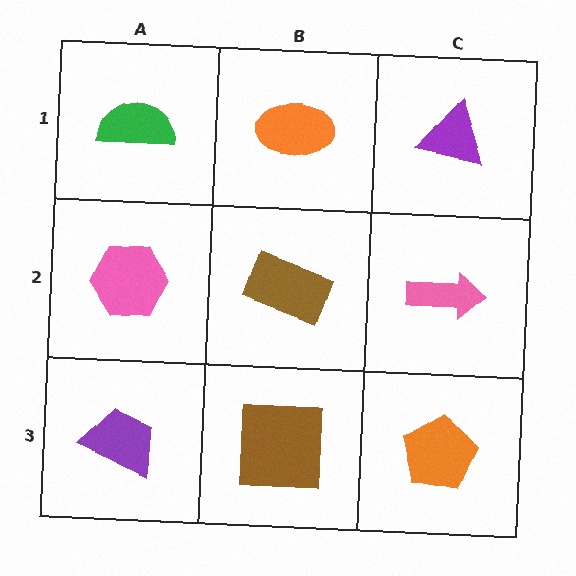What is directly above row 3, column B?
A brown rectangle.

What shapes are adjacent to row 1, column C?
A pink arrow (row 2, column C), an orange ellipse (row 1, column B).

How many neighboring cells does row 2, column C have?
3.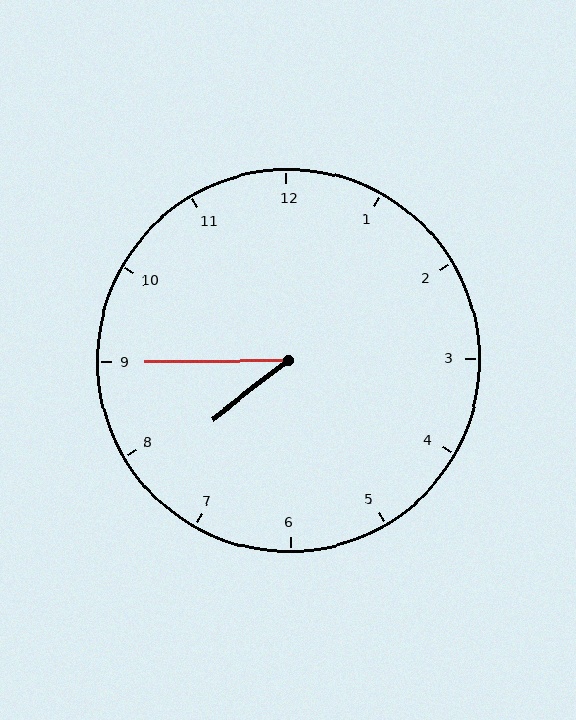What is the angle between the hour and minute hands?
Approximately 38 degrees.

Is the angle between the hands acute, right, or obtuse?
It is acute.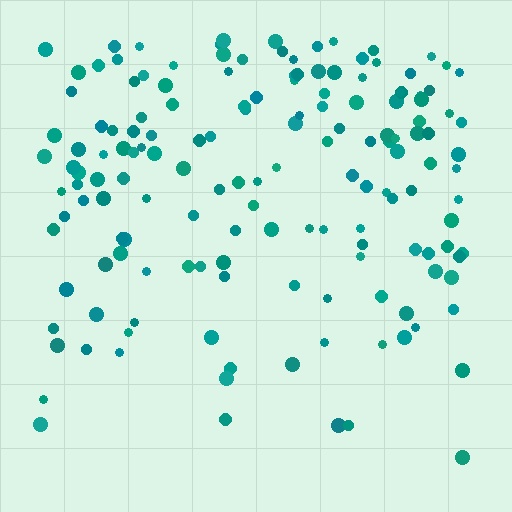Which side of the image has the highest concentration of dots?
The top.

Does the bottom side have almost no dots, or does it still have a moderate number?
Still a moderate number, just noticeably fewer than the top.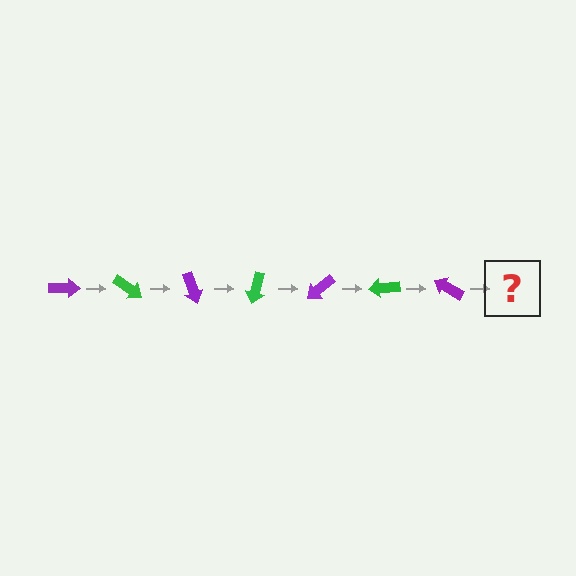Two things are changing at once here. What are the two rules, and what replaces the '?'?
The two rules are that it rotates 35 degrees each step and the color cycles through purple and green. The '?' should be a green arrow, rotated 245 degrees from the start.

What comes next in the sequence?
The next element should be a green arrow, rotated 245 degrees from the start.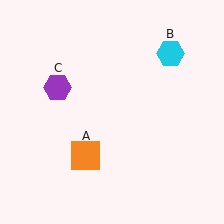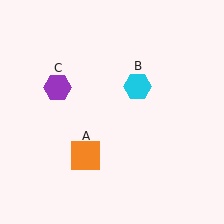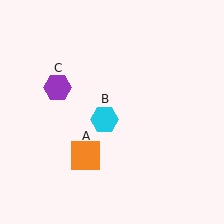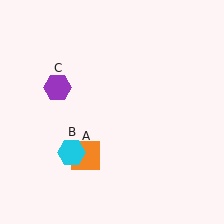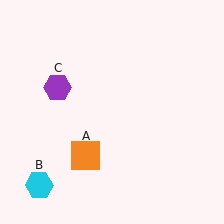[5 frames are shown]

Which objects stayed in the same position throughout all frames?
Orange square (object A) and purple hexagon (object C) remained stationary.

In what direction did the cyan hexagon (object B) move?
The cyan hexagon (object B) moved down and to the left.